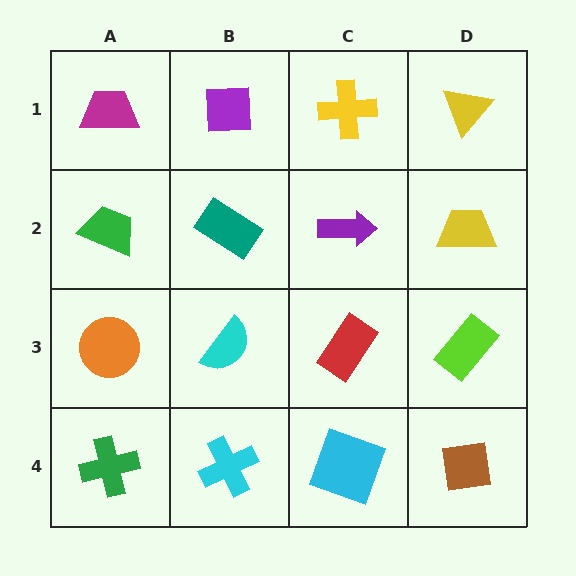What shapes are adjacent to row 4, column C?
A red rectangle (row 3, column C), a cyan cross (row 4, column B), a brown square (row 4, column D).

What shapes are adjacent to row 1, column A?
A green trapezoid (row 2, column A), a purple square (row 1, column B).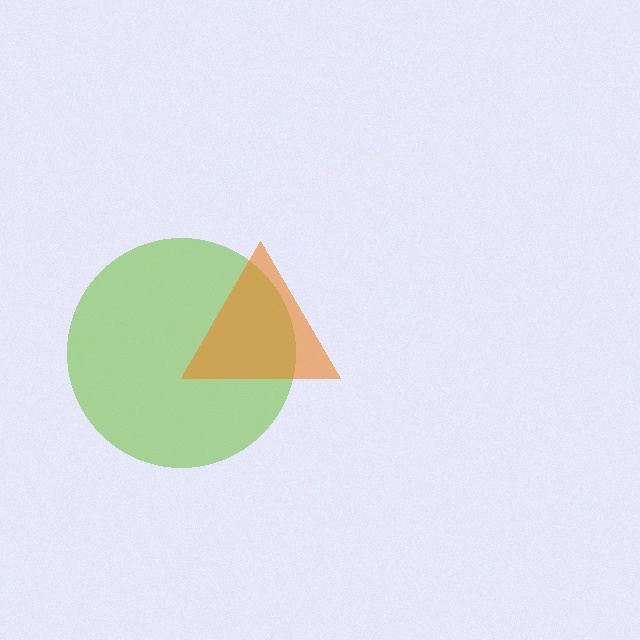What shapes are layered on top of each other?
The layered shapes are: a lime circle, an orange triangle.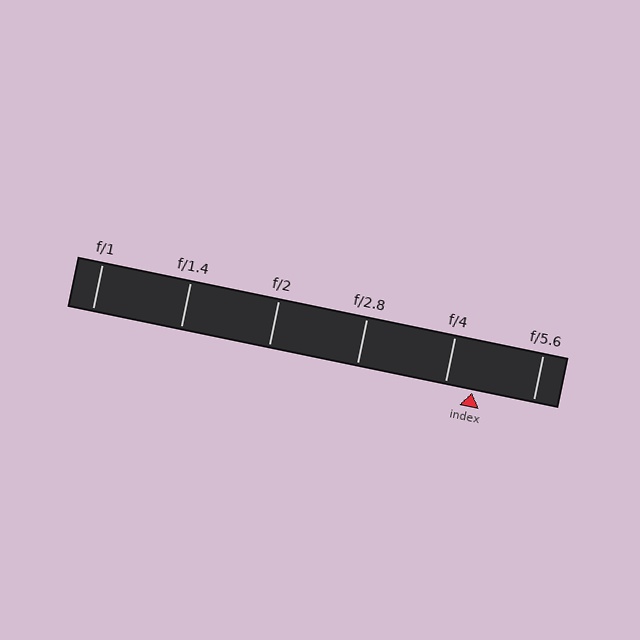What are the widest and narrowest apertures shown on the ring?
The widest aperture shown is f/1 and the narrowest is f/5.6.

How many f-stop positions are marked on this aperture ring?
There are 6 f-stop positions marked.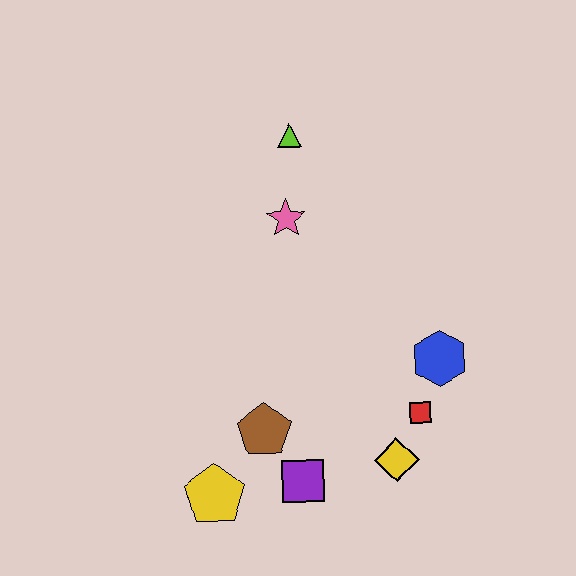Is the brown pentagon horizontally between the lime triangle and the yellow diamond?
No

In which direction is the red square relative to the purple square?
The red square is to the right of the purple square.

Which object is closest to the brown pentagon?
The purple square is closest to the brown pentagon.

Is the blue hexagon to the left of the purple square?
No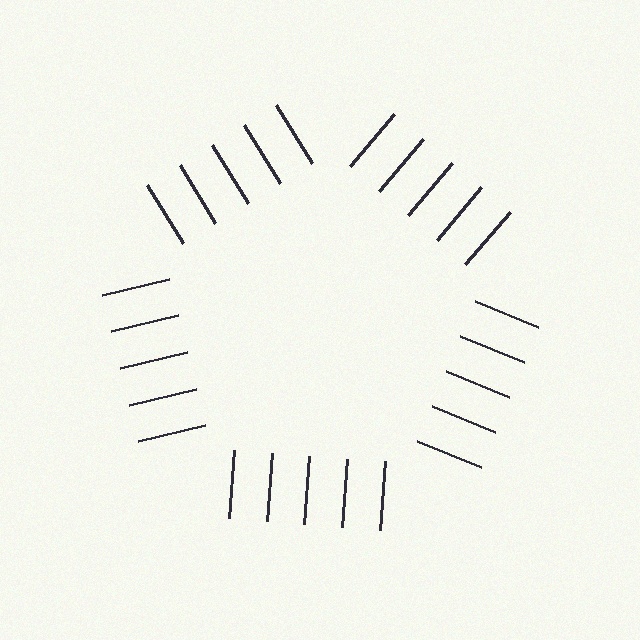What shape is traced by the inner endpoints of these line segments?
An illusory pentagon — the line segments terminate on its edges but no continuous stroke is drawn.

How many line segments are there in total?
25 — 5 along each of the 5 edges.